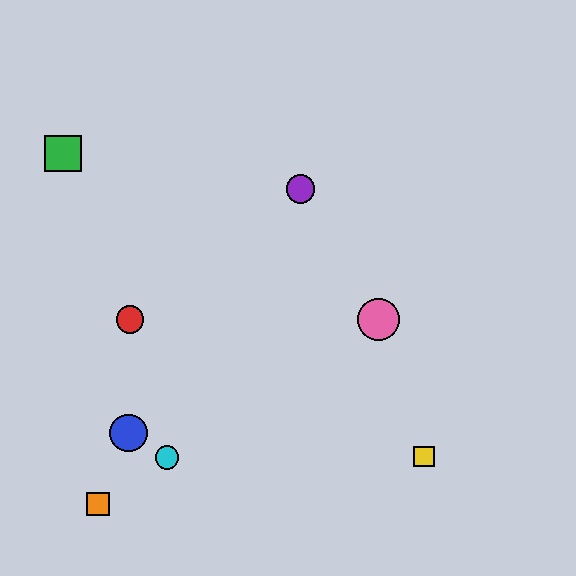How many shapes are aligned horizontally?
2 shapes (the red circle, the pink circle) are aligned horizontally.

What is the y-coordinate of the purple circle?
The purple circle is at y≈189.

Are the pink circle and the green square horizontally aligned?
No, the pink circle is at y≈319 and the green square is at y≈153.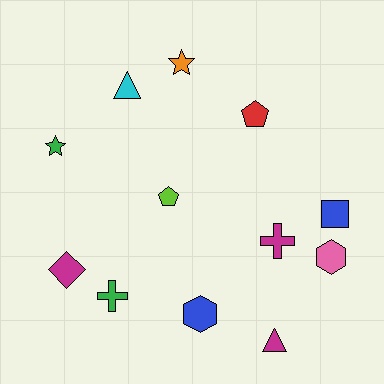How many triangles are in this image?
There are 2 triangles.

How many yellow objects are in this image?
There are no yellow objects.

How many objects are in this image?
There are 12 objects.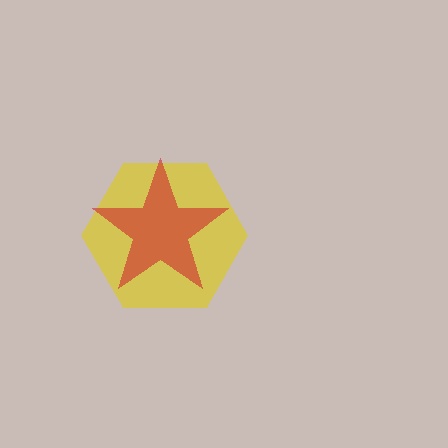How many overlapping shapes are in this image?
There are 2 overlapping shapes in the image.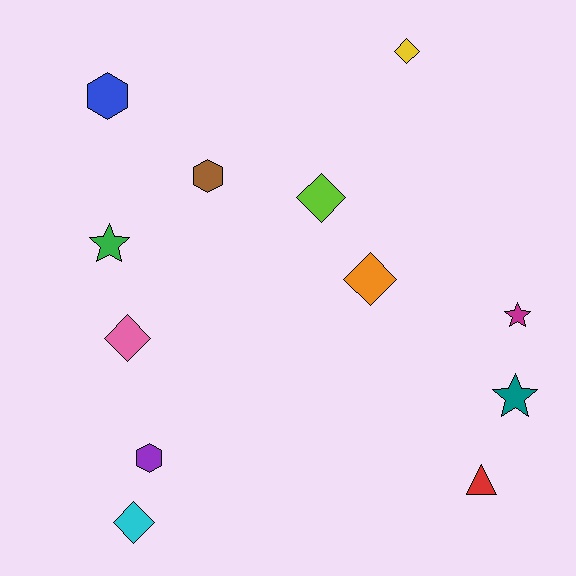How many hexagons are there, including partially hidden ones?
There are 3 hexagons.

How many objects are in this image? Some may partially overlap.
There are 12 objects.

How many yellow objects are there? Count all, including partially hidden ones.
There is 1 yellow object.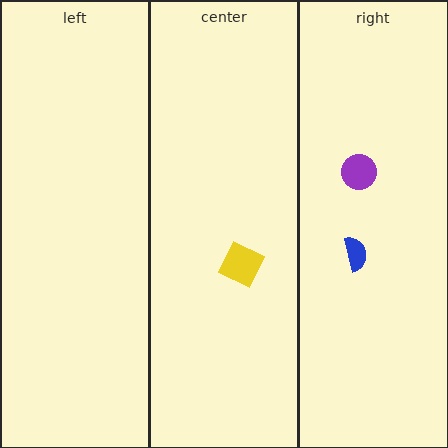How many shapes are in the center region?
1.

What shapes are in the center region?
The yellow square.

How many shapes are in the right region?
2.